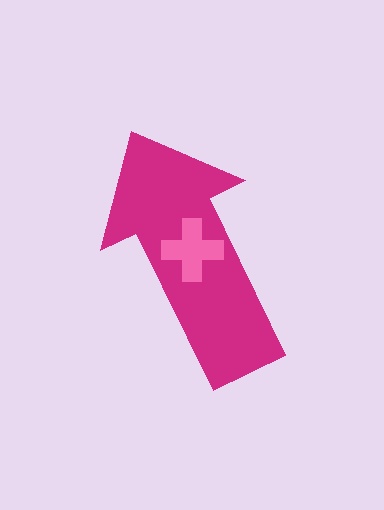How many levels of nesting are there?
2.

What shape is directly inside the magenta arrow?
The pink cross.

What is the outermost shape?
The magenta arrow.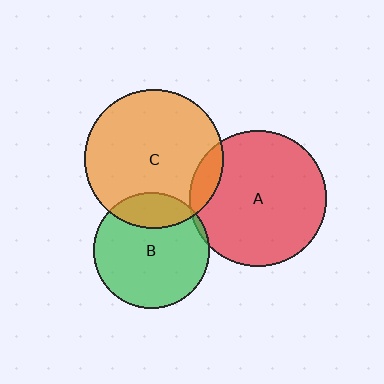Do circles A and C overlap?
Yes.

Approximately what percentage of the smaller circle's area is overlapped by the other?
Approximately 10%.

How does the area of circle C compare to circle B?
Approximately 1.4 times.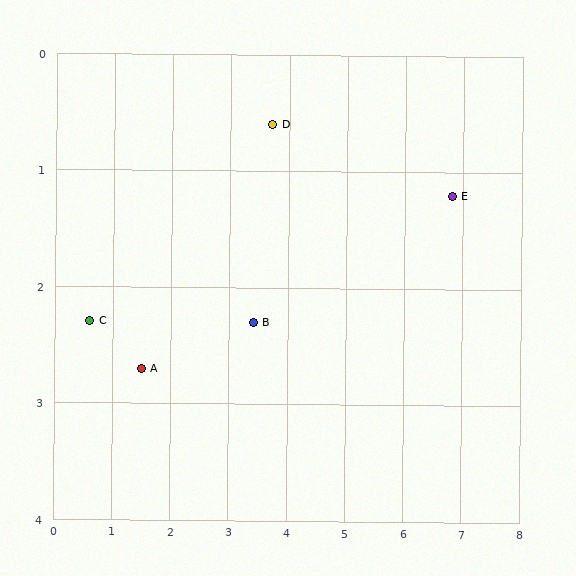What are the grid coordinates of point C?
Point C is at approximately (0.6, 2.3).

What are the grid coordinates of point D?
Point D is at approximately (3.7, 0.6).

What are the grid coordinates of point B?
Point B is at approximately (3.4, 2.3).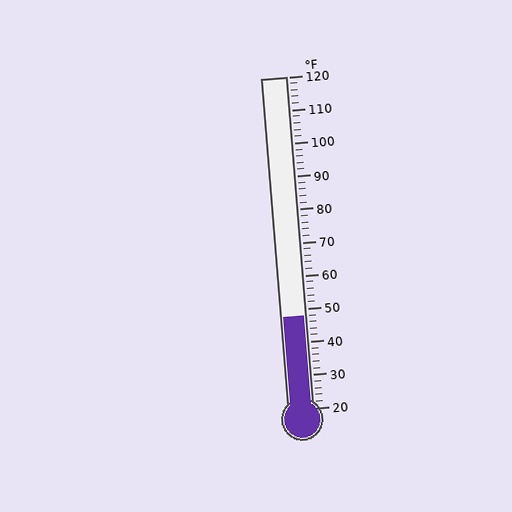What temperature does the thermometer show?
The thermometer shows approximately 48°F.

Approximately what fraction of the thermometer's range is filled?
The thermometer is filled to approximately 30% of its range.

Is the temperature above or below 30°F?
The temperature is above 30°F.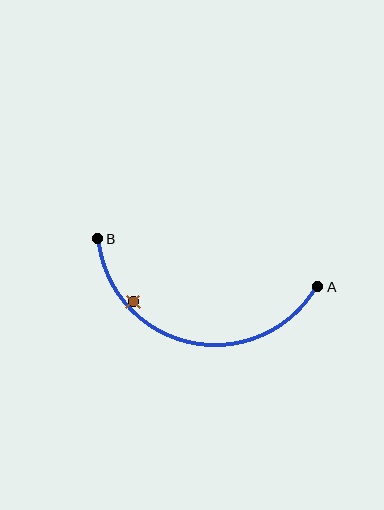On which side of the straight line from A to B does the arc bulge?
The arc bulges below the straight line connecting A and B.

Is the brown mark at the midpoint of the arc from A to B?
No — the brown mark does not lie on the arc at all. It sits slightly inside the curve.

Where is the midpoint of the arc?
The arc midpoint is the point on the curve farthest from the straight line joining A and B. It sits below that line.